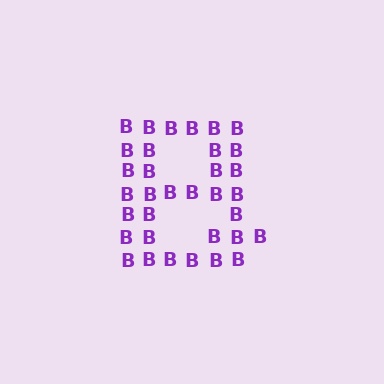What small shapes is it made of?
It is made of small letter B's.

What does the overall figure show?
The overall figure shows the letter B.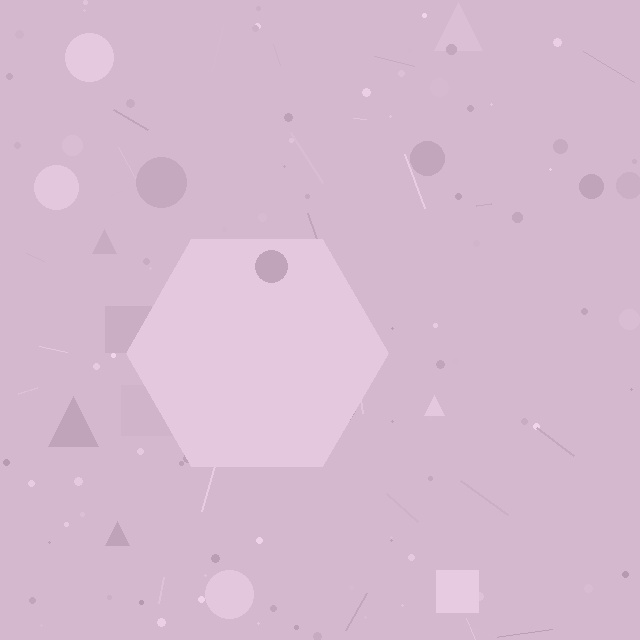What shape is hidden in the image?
A hexagon is hidden in the image.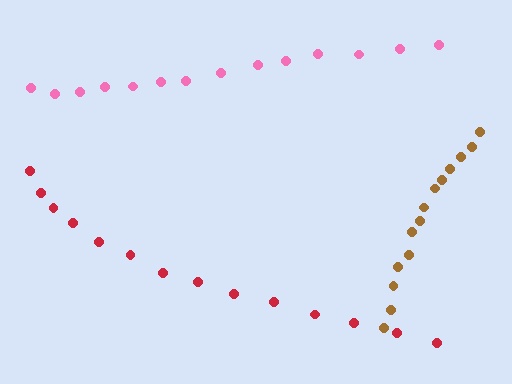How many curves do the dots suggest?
There are 3 distinct paths.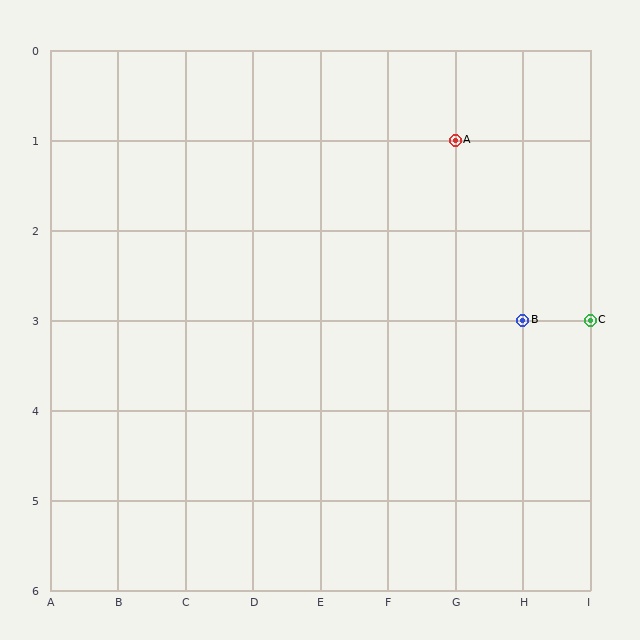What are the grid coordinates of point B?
Point B is at grid coordinates (H, 3).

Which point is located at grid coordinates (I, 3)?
Point C is at (I, 3).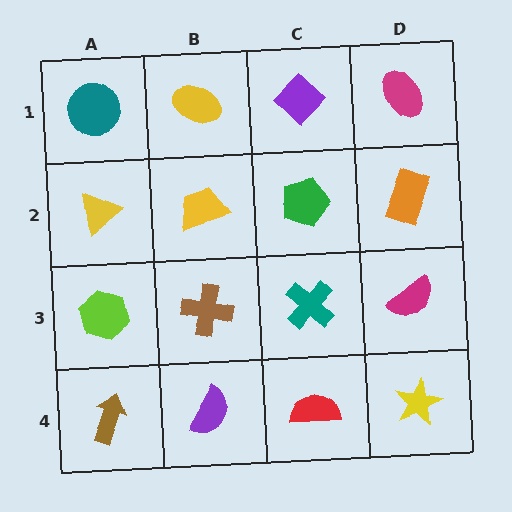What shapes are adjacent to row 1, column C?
A green pentagon (row 2, column C), a yellow ellipse (row 1, column B), a magenta ellipse (row 1, column D).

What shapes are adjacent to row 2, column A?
A teal circle (row 1, column A), a lime hexagon (row 3, column A), a yellow trapezoid (row 2, column B).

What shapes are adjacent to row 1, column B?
A yellow trapezoid (row 2, column B), a teal circle (row 1, column A), a purple diamond (row 1, column C).